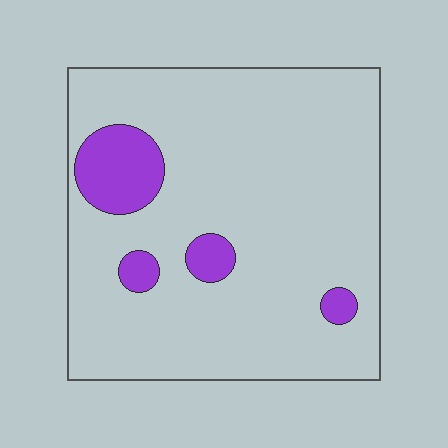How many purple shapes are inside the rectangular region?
4.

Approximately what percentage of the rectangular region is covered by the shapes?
Approximately 10%.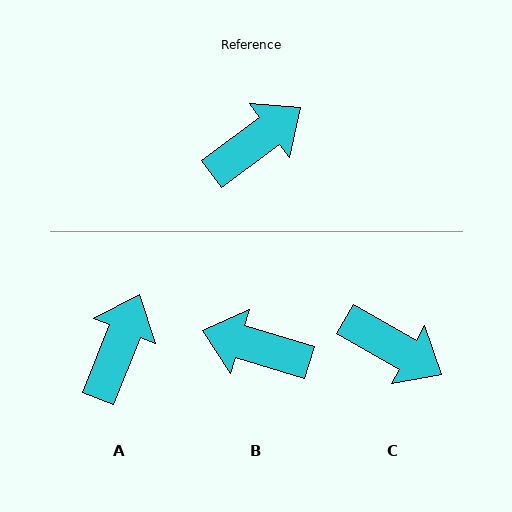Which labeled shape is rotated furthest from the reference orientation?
B, about 127 degrees away.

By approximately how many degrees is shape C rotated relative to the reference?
Approximately 66 degrees clockwise.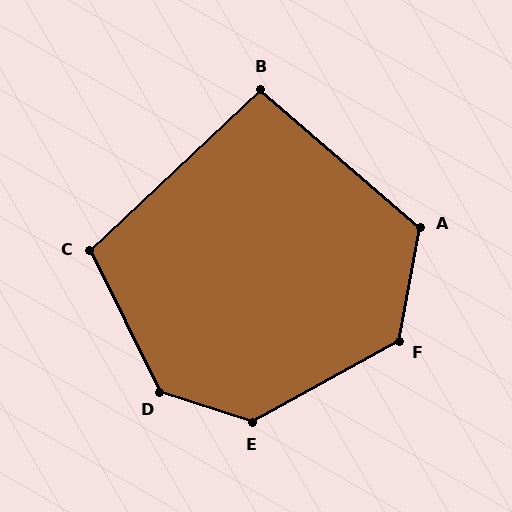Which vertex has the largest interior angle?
D, at approximately 135 degrees.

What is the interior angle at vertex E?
Approximately 133 degrees (obtuse).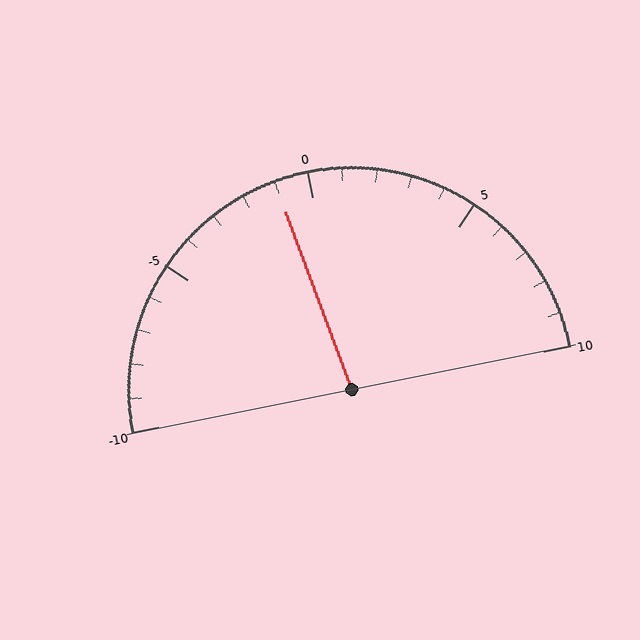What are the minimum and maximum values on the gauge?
The gauge ranges from -10 to 10.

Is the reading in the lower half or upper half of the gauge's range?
The reading is in the lower half of the range (-10 to 10).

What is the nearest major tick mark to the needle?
The nearest major tick mark is 0.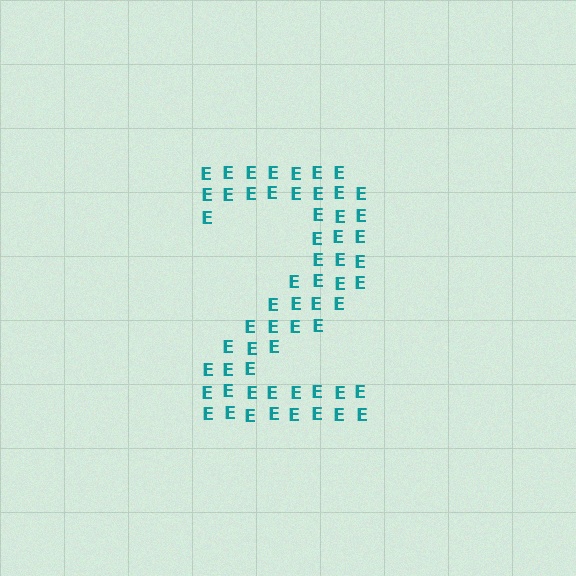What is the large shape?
The large shape is the digit 2.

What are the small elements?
The small elements are letter E's.